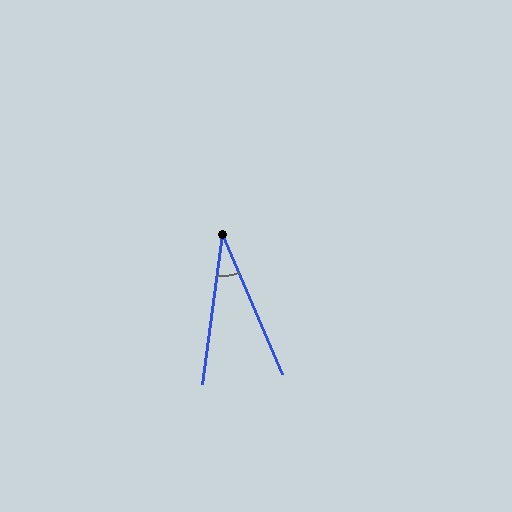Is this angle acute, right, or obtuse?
It is acute.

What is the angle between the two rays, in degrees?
Approximately 31 degrees.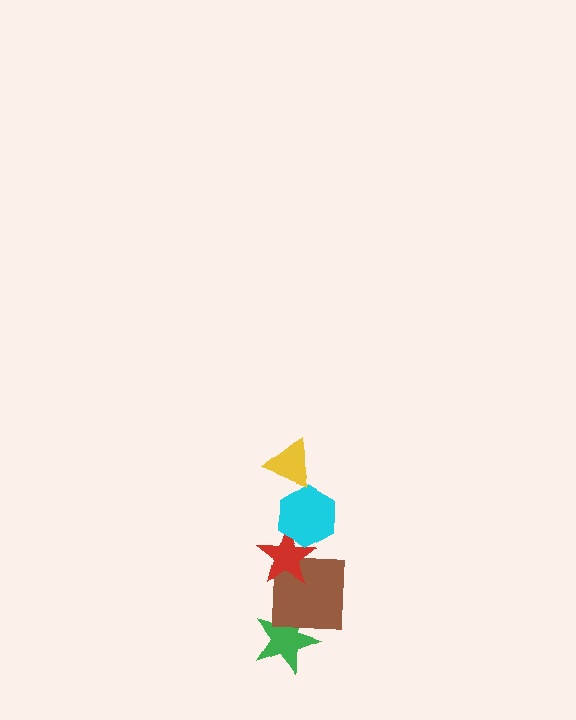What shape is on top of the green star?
The brown square is on top of the green star.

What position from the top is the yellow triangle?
The yellow triangle is 1st from the top.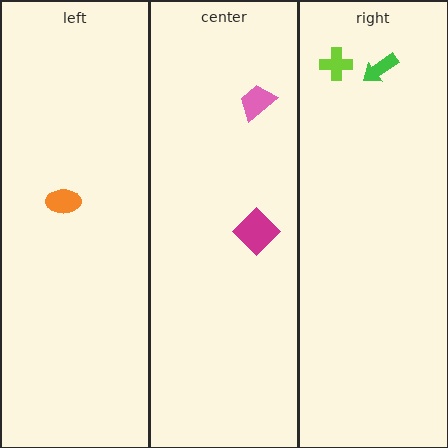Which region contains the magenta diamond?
The center region.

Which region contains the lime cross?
The right region.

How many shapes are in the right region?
2.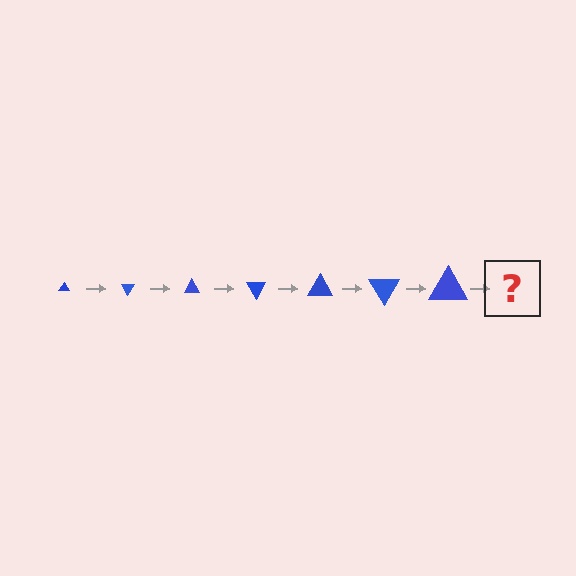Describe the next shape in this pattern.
It should be a triangle, larger than the previous one and rotated 420 degrees from the start.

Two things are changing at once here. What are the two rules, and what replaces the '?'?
The two rules are that the triangle grows larger each step and it rotates 60 degrees each step. The '?' should be a triangle, larger than the previous one and rotated 420 degrees from the start.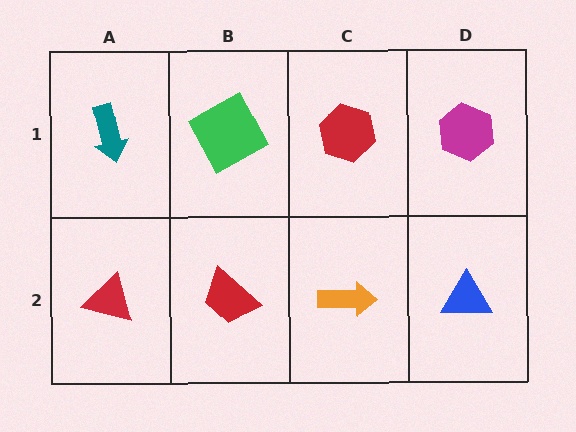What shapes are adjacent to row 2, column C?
A red hexagon (row 1, column C), a red trapezoid (row 2, column B), a blue triangle (row 2, column D).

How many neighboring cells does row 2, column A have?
2.